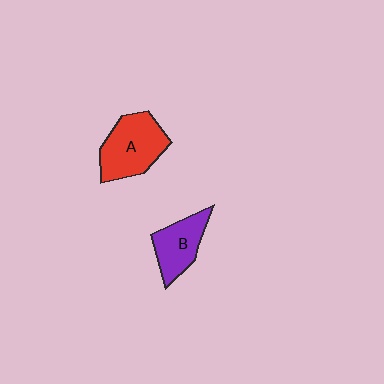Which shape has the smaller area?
Shape B (purple).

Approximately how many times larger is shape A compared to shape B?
Approximately 1.4 times.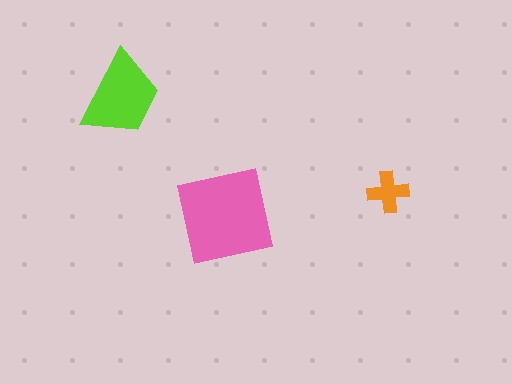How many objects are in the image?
There are 3 objects in the image.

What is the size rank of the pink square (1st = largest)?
1st.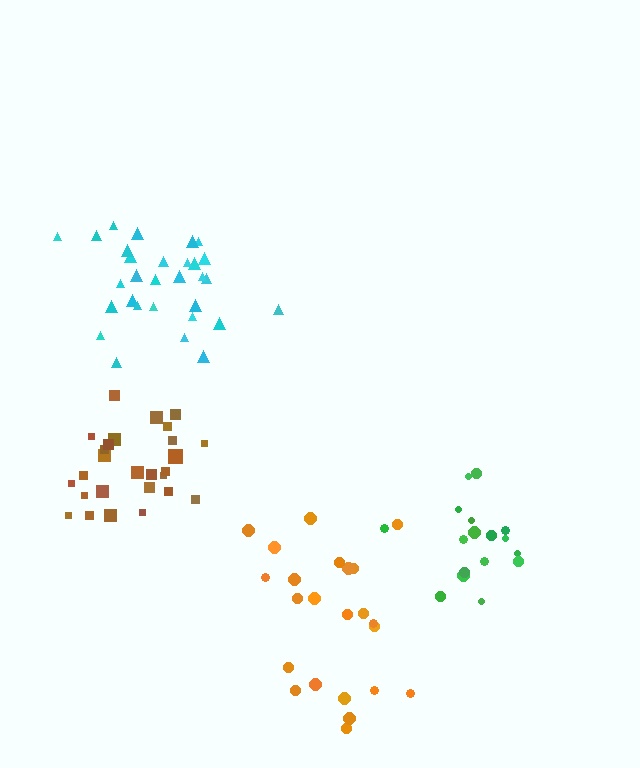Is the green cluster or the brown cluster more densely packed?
Brown.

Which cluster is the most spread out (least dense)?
Orange.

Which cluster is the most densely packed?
Cyan.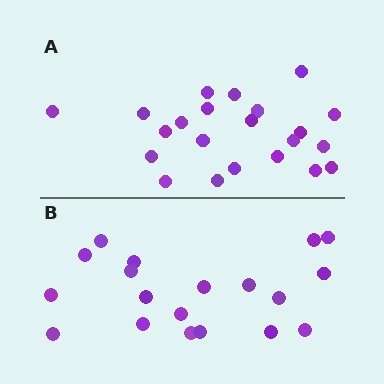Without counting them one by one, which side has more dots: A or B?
Region A (the top region) has more dots.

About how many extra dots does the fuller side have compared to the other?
Region A has just a few more — roughly 2 or 3 more dots than region B.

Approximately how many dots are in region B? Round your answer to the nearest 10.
About 20 dots. (The exact count is 19, which rounds to 20.)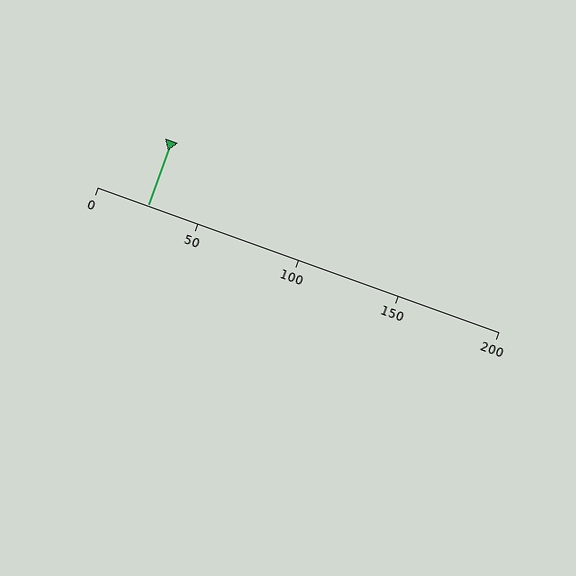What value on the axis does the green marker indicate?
The marker indicates approximately 25.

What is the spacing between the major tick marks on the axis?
The major ticks are spaced 50 apart.